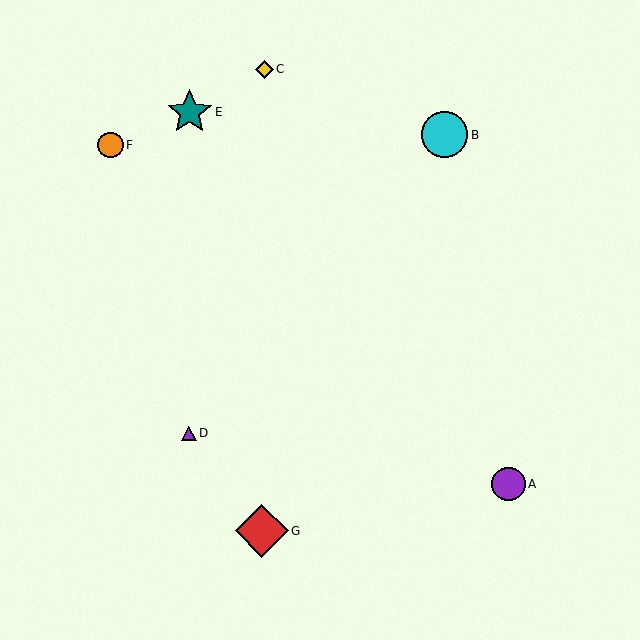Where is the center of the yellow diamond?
The center of the yellow diamond is at (264, 69).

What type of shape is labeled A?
Shape A is a purple circle.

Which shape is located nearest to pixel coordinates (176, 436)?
The purple triangle (labeled D) at (189, 433) is nearest to that location.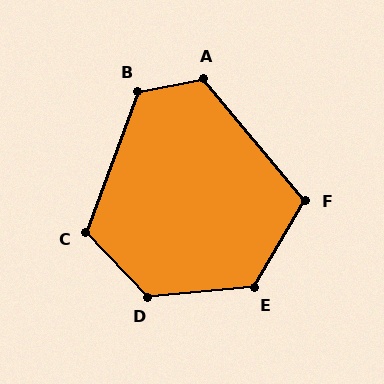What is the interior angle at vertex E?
Approximately 126 degrees (obtuse).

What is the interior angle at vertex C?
Approximately 116 degrees (obtuse).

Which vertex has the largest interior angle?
D, at approximately 129 degrees.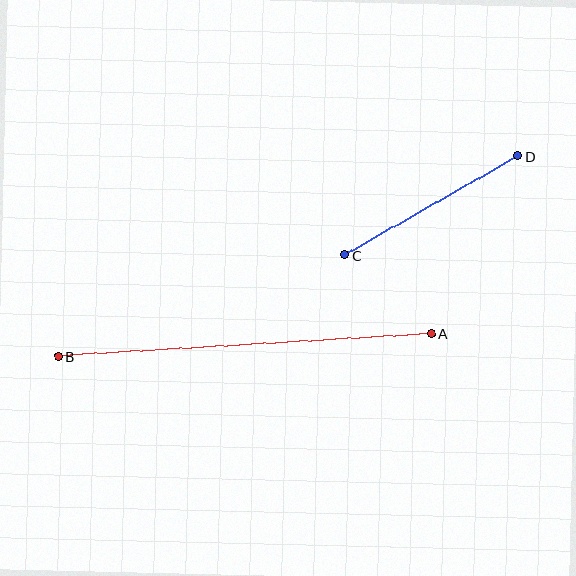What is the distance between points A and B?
The distance is approximately 373 pixels.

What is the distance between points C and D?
The distance is approximately 200 pixels.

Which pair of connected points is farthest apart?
Points A and B are farthest apart.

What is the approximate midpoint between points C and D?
The midpoint is at approximately (431, 206) pixels.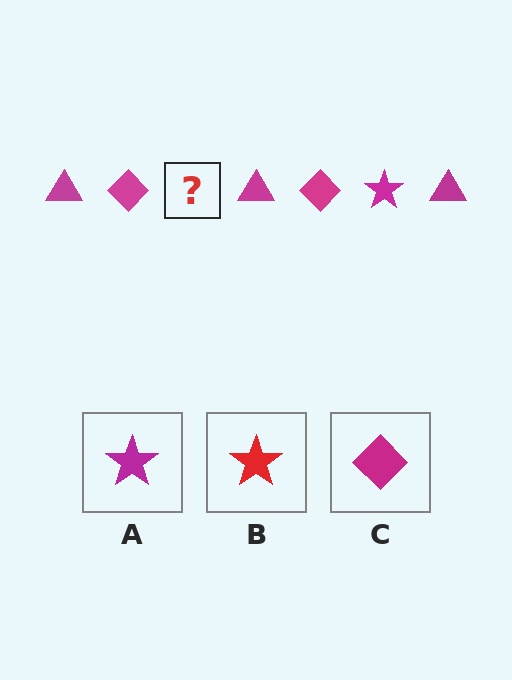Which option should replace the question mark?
Option A.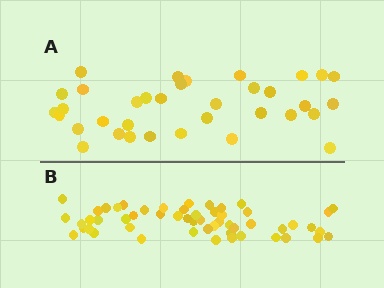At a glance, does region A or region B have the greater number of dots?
Region B (the bottom region) has more dots.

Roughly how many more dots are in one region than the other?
Region B has approximately 20 more dots than region A.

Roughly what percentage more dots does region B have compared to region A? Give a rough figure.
About 55% more.